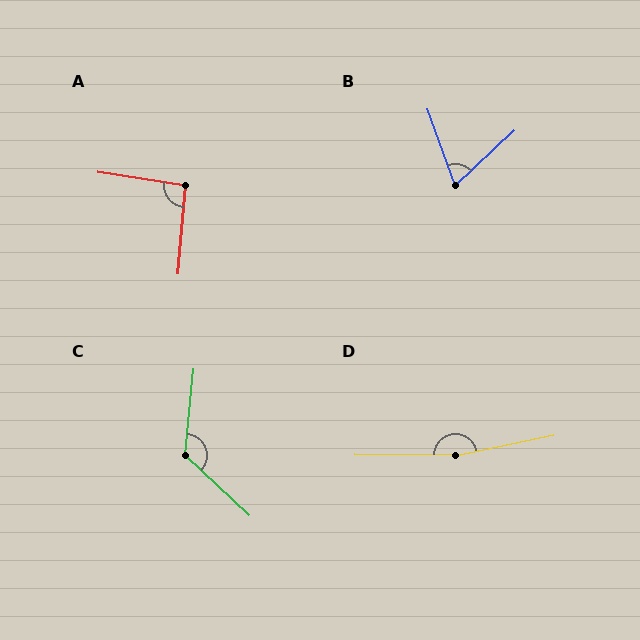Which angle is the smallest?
B, at approximately 67 degrees.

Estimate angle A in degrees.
Approximately 93 degrees.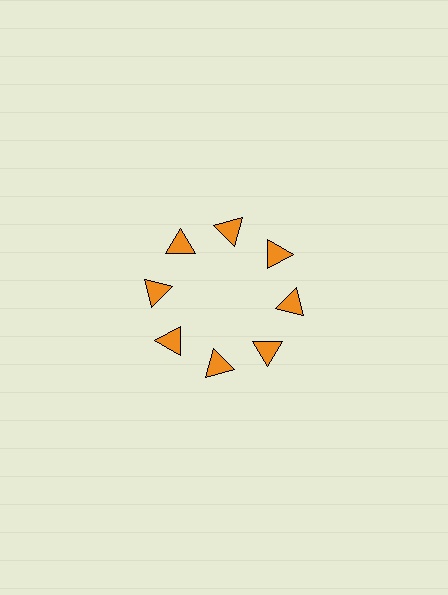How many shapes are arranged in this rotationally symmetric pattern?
There are 8 shapes, arranged in 8 groups of 1.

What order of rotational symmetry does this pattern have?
This pattern has 8-fold rotational symmetry.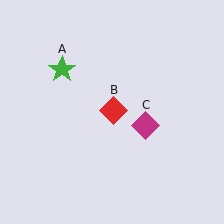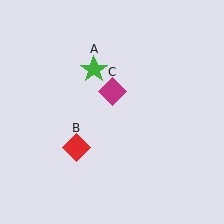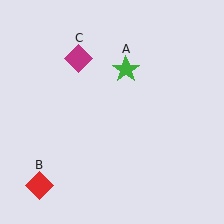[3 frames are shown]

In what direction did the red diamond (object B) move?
The red diamond (object B) moved down and to the left.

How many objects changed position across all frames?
3 objects changed position: green star (object A), red diamond (object B), magenta diamond (object C).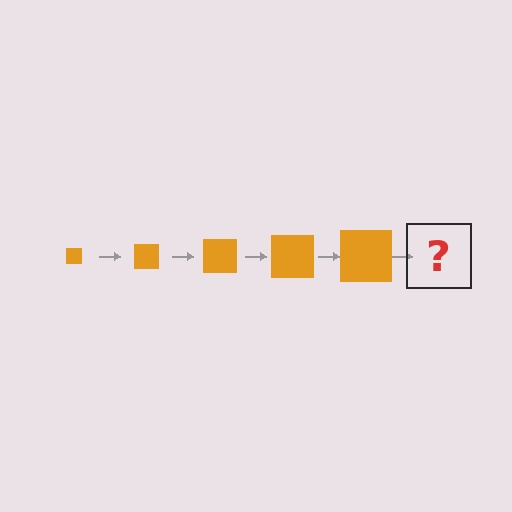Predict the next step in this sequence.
The next step is an orange square, larger than the previous one.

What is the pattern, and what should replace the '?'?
The pattern is that the square gets progressively larger each step. The '?' should be an orange square, larger than the previous one.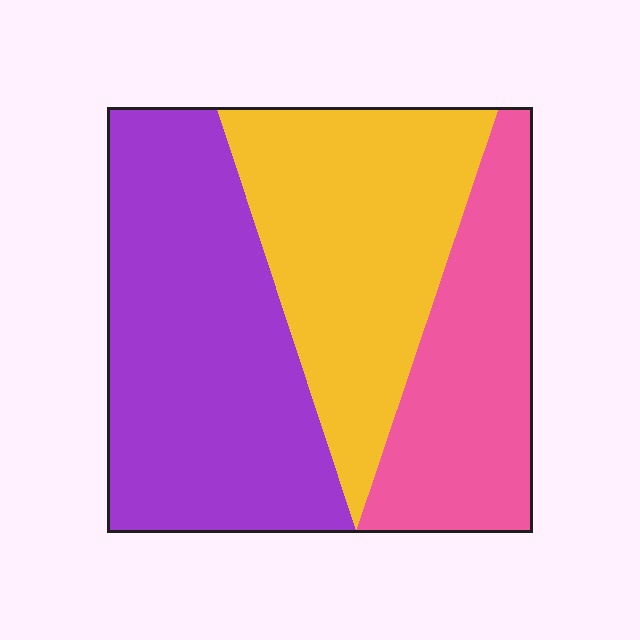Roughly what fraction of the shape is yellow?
Yellow takes up between a sixth and a third of the shape.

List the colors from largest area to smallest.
From largest to smallest: purple, yellow, pink.